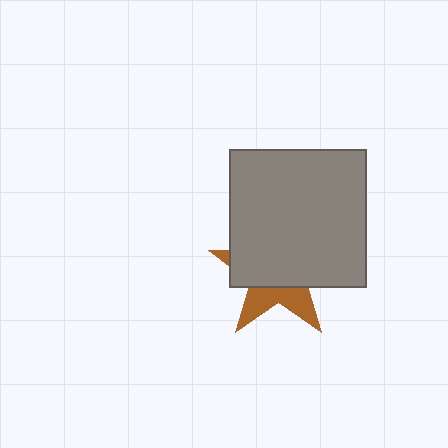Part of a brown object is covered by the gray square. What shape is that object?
It is a star.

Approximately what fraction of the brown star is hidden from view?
Roughly 66% of the brown star is hidden behind the gray square.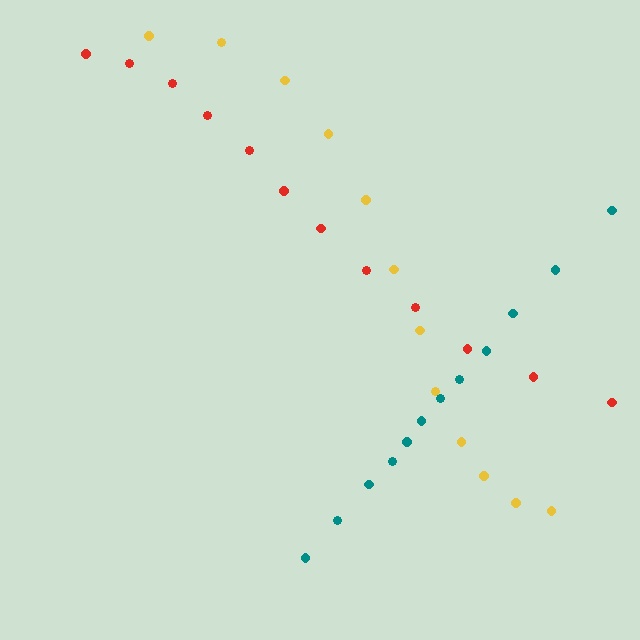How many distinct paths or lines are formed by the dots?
There are 3 distinct paths.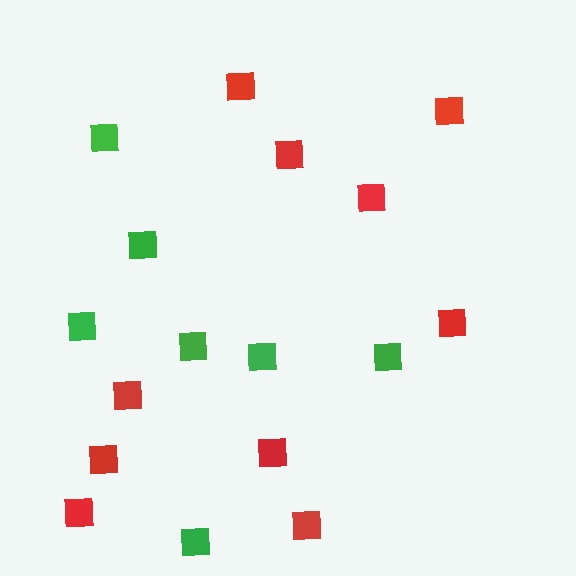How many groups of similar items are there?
There are 2 groups: one group of red squares (10) and one group of green squares (7).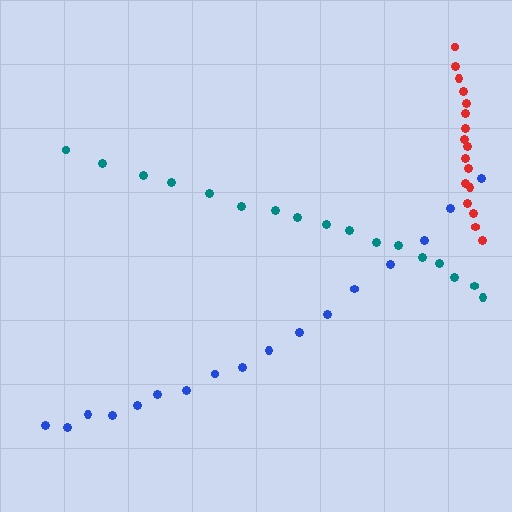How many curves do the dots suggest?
There are 3 distinct paths.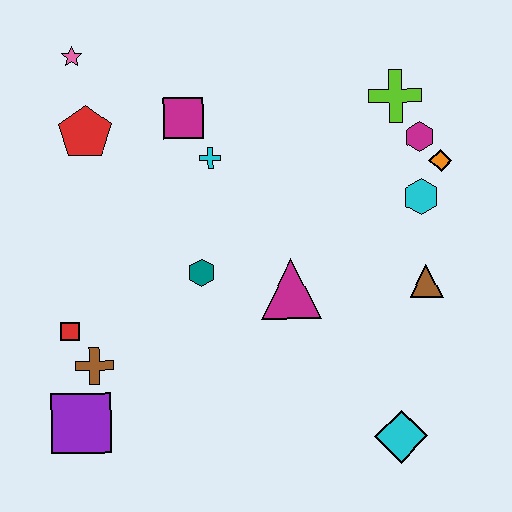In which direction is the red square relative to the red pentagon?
The red square is below the red pentagon.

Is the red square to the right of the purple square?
No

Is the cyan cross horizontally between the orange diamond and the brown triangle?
No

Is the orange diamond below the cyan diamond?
No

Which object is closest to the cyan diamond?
The brown triangle is closest to the cyan diamond.